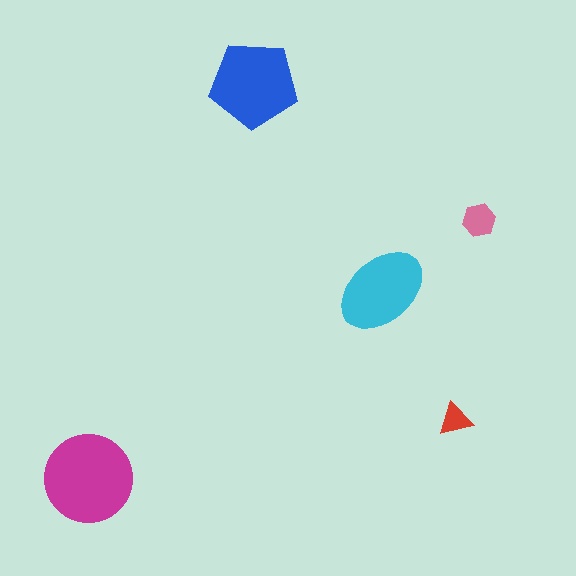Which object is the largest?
The magenta circle.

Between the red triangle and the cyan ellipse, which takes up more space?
The cyan ellipse.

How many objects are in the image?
There are 5 objects in the image.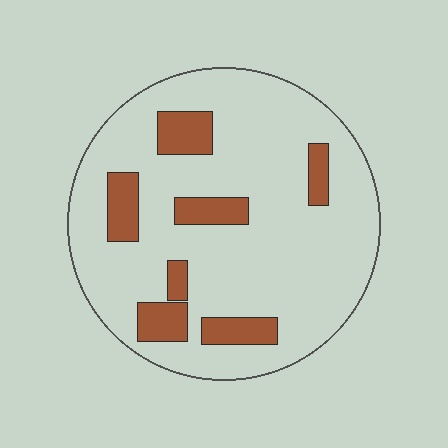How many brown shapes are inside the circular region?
7.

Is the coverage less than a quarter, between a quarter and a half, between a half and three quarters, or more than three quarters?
Less than a quarter.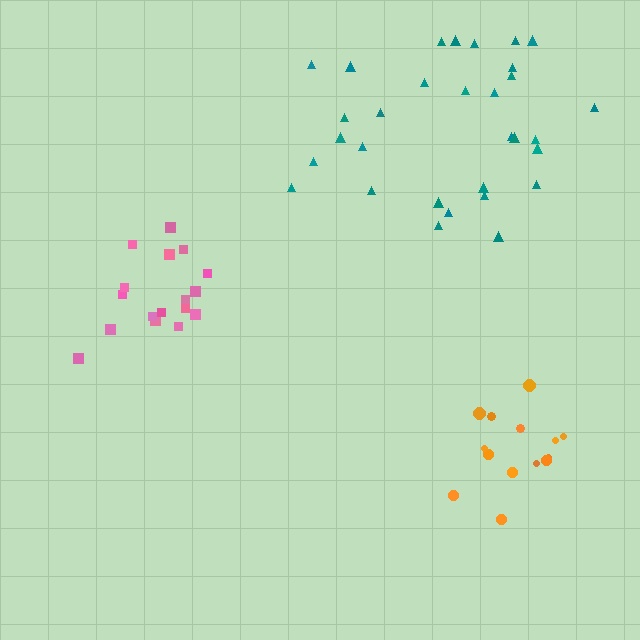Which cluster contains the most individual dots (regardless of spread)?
Teal (31).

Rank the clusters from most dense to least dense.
pink, orange, teal.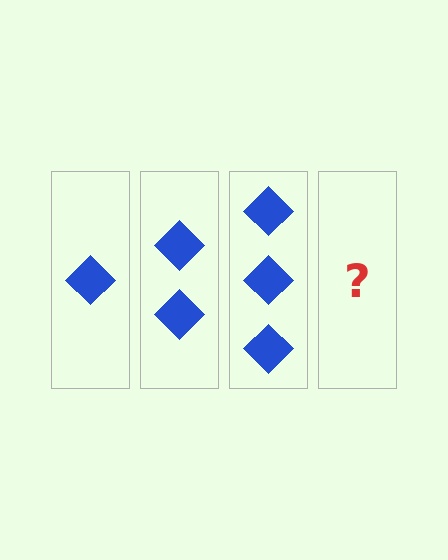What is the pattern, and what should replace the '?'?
The pattern is that each step adds one more diamond. The '?' should be 4 diamonds.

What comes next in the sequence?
The next element should be 4 diamonds.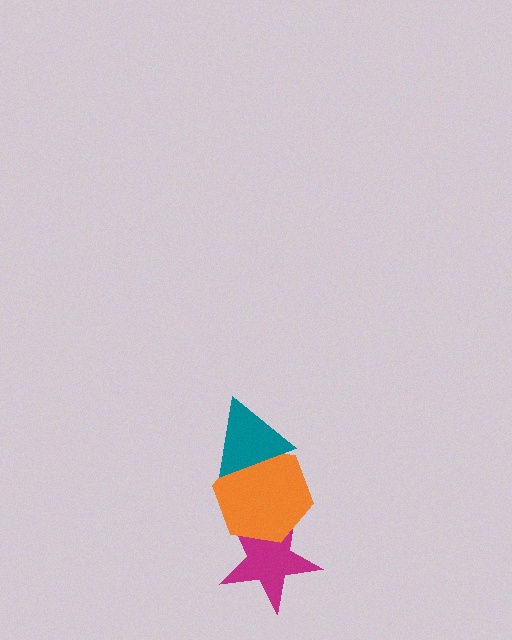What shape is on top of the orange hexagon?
The teal triangle is on top of the orange hexagon.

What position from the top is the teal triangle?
The teal triangle is 1st from the top.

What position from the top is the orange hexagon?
The orange hexagon is 2nd from the top.